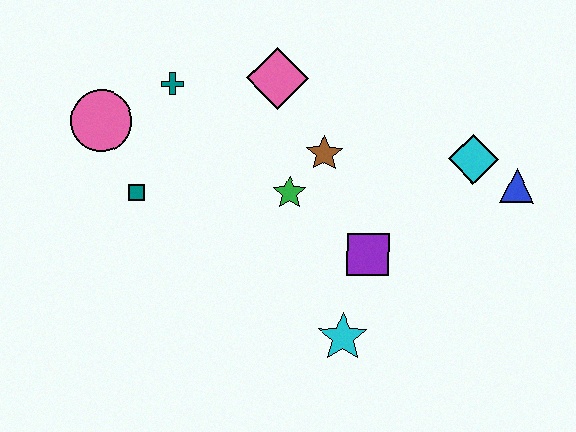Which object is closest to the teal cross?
The pink circle is closest to the teal cross.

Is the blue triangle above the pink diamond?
No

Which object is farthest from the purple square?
The pink circle is farthest from the purple square.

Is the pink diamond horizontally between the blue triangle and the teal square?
Yes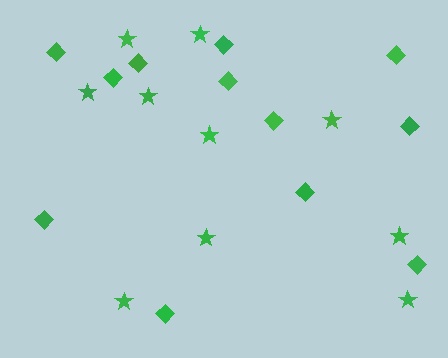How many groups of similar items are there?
There are 2 groups: one group of stars (10) and one group of diamonds (12).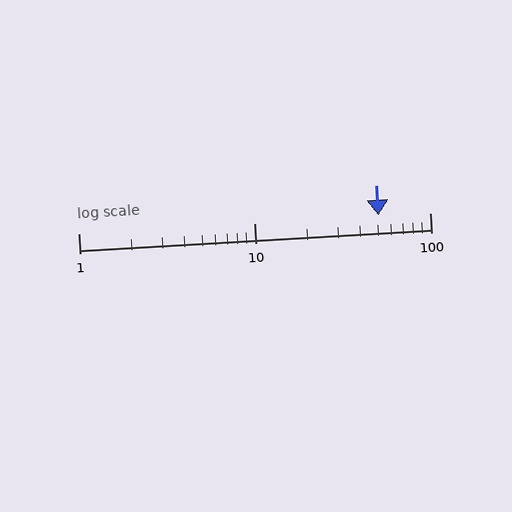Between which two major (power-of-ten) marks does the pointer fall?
The pointer is between 10 and 100.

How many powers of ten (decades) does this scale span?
The scale spans 2 decades, from 1 to 100.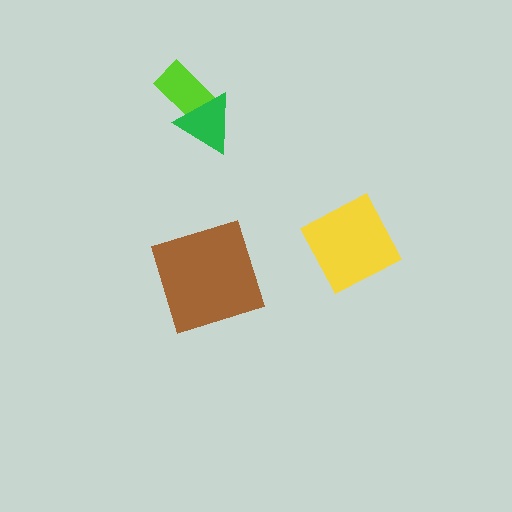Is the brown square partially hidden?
No, no other shape covers it.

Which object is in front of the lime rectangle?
The green triangle is in front of the lime rectangle.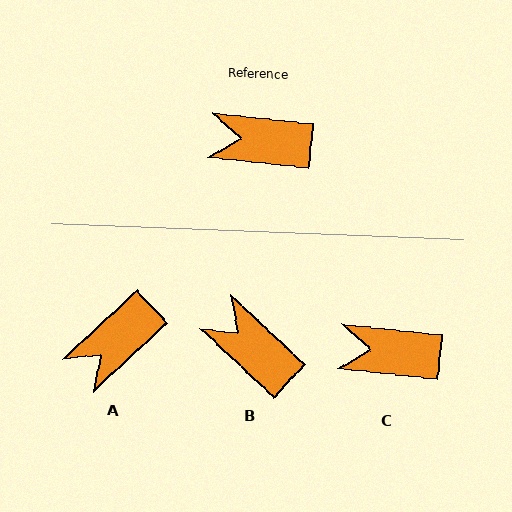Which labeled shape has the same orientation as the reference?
C.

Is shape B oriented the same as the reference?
No, it is off by about 37 degrees.